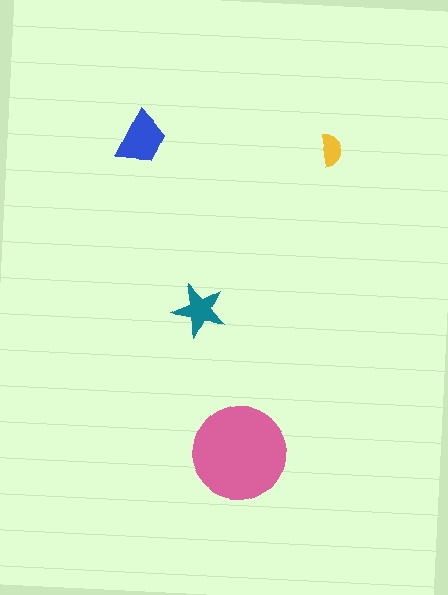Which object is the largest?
The pink circle.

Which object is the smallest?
The yellow semicircle.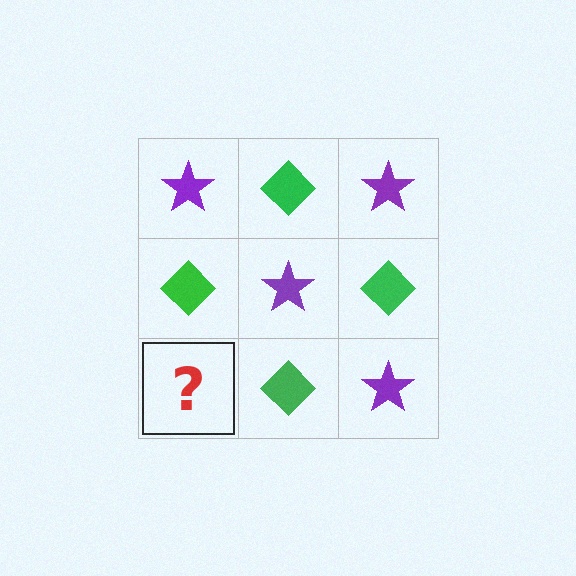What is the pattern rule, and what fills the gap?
The rule is that it alternates purple star and green diamond in a checkerboard pattern. The gap should be filled with a purple star.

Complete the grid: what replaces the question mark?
The question mark should be replaced with a purple star.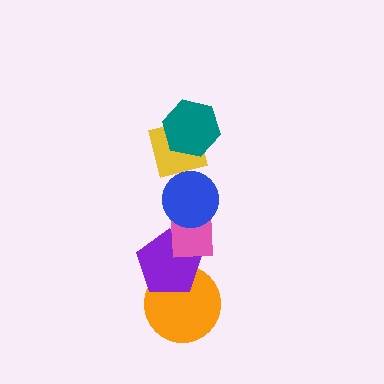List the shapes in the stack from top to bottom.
From top to bottom: the teal hexagon, the yellow square, the blue circle, the pink rectangle, the purple pentagon, the orange circle.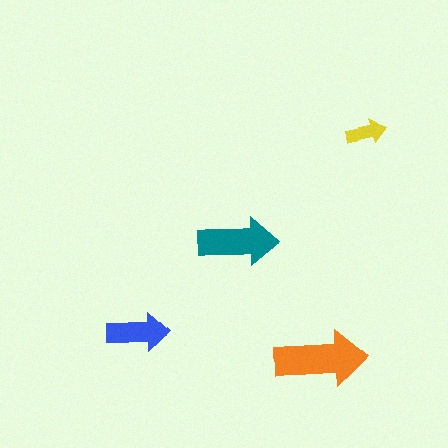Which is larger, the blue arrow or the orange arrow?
The orange one.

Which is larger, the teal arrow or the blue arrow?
The teal one.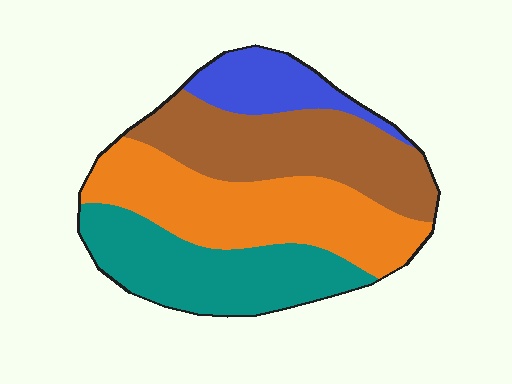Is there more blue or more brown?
Brown.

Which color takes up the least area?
Blue, at roughly 10%.